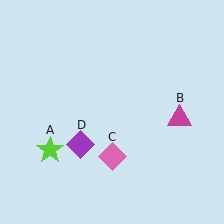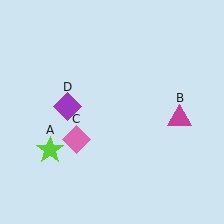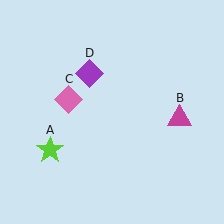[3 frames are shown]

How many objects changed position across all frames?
2 objects changed position: pink diamond (object C), purple diamond (object D).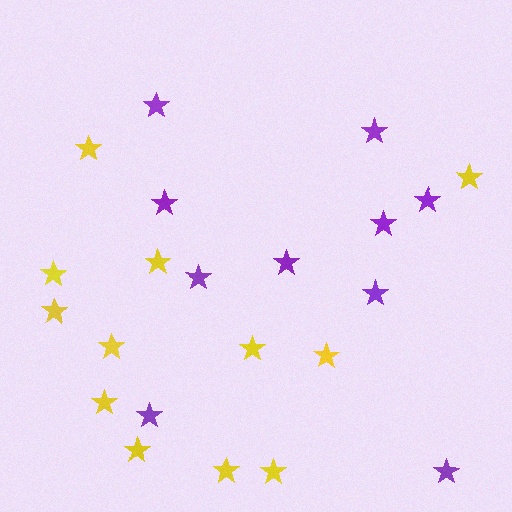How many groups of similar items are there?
There are 2 groups: one group of purple stars (10) and one group of yellow stars (12).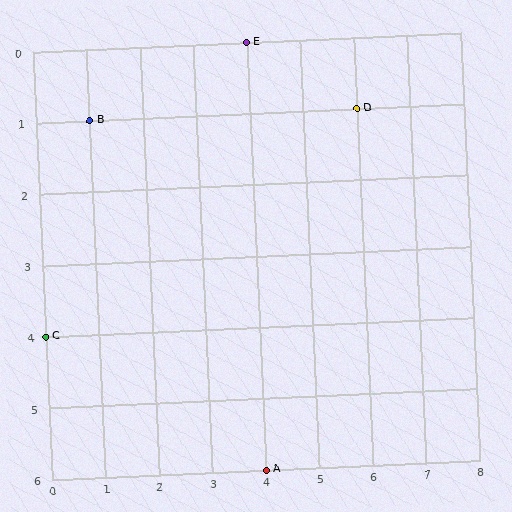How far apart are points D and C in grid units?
Points D and C are 6 columns and 3 rows apart (about 6.7 grid units diagonally).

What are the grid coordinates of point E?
Point E is at grid coordinates (4, 0).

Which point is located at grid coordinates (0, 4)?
Point C is at (0, 4).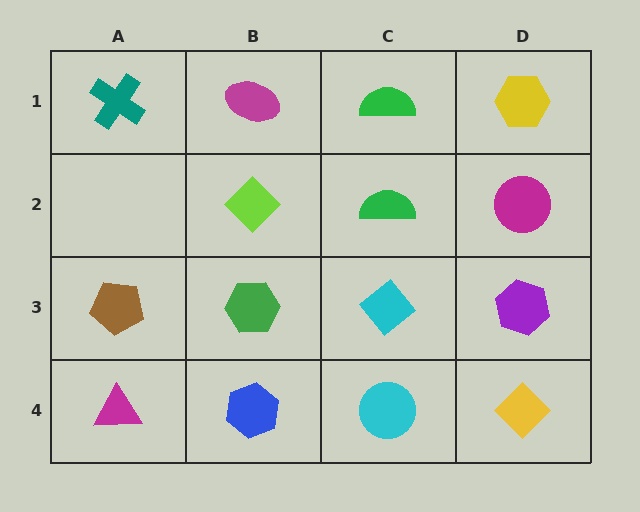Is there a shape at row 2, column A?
No, that cell is empty.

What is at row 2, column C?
A green semicircle.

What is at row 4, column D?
A yellow diamond.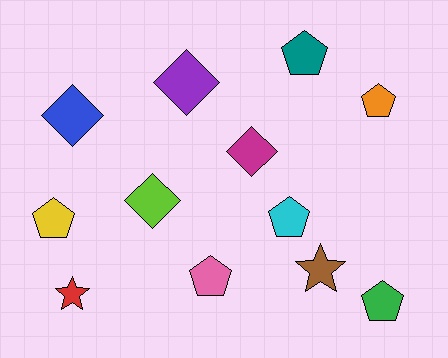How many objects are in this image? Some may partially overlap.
There are 12 objects.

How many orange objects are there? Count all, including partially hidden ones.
There is 1 orange object.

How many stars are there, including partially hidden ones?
There are 2 stars.